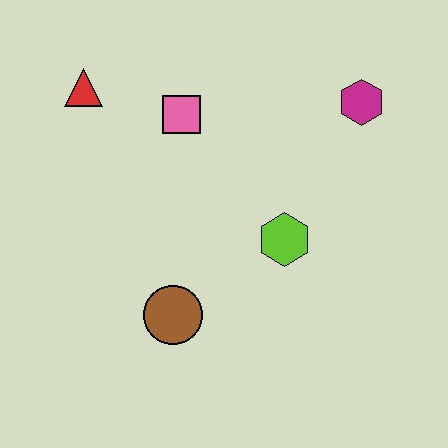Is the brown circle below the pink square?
Yes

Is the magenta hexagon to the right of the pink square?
Yes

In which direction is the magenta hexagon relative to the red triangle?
The magenta hexagon is to the right of the red triangle.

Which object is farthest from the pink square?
The brown circle is farthest from the pink square.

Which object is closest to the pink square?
The red triangle is closest to the pink square.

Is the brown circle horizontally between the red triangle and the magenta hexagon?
Yes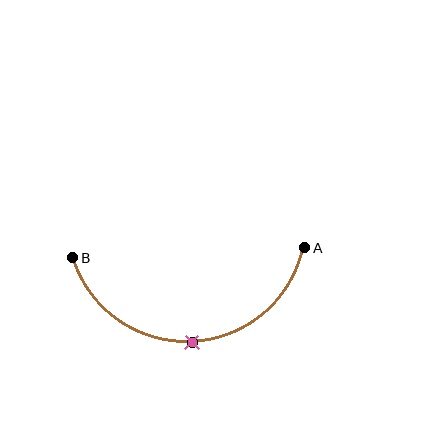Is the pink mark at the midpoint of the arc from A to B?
Yes. The pink mark lies on the arc at equal arc-length from both A and B — it is the arc midpoint.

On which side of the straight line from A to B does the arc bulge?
The arc bulges below the straight line connecting A and B.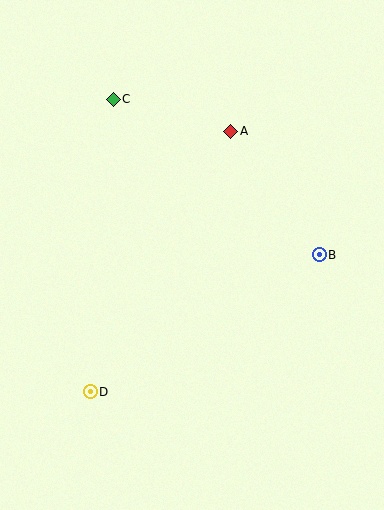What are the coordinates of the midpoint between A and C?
The midpoint between A and C is at (172, 115).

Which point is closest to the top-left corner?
Point C is closest to the top-left corner.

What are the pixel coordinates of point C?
Point C is at (113, 99).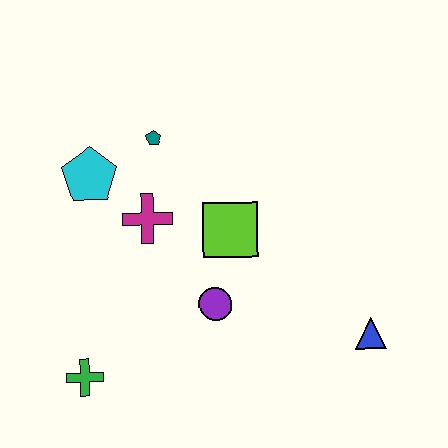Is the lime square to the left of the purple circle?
No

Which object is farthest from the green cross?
The blue triangle is farthest from the green cross.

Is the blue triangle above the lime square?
No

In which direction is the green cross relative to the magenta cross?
The green cross is below the magenta cross.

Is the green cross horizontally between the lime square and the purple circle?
No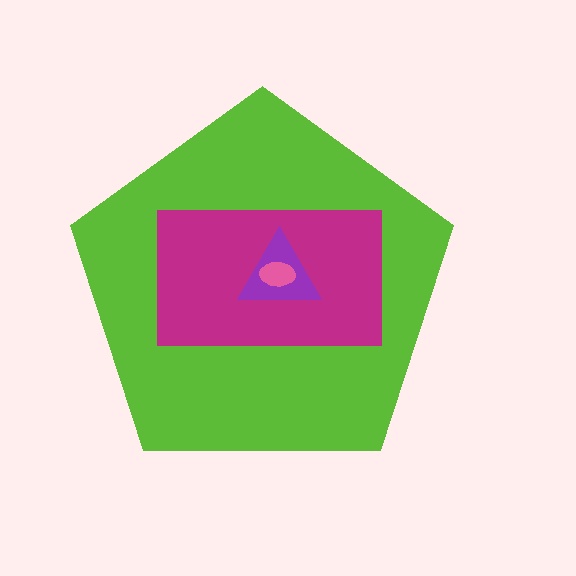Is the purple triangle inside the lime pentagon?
Yes.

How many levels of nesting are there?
4.